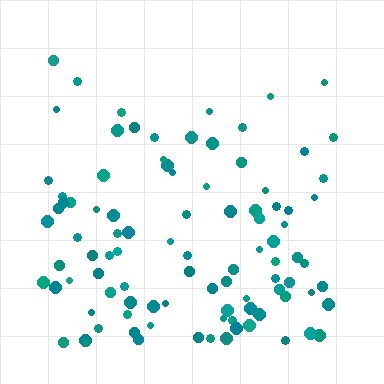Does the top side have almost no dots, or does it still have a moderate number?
Still a moderate number, just noticeably fewer than the bottom.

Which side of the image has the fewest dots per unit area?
The top.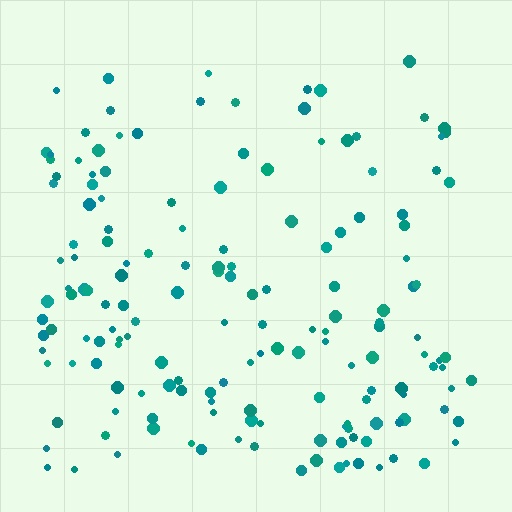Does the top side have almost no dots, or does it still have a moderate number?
Still a moderate number, just noticeably fewer than the bottom.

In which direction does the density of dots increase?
From top to bottom, with the bottom side densest.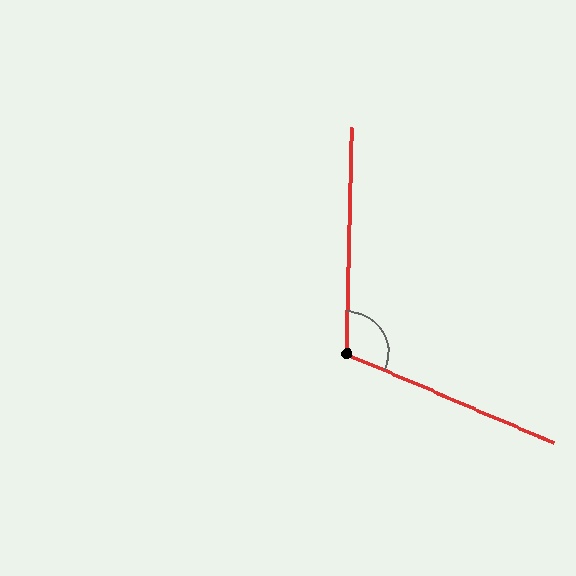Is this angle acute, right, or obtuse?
It is obtuse.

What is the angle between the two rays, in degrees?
Approximately 112 degrees.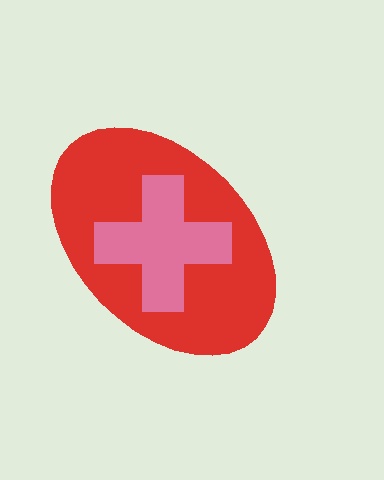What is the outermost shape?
The red ellipse.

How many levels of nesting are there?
2.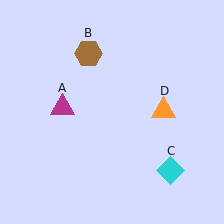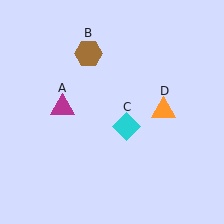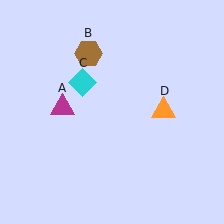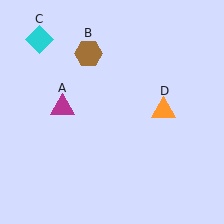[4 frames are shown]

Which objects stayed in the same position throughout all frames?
Magenta triangle (object A) and brown hexagon (object B) and orange triangle (object D) remained stationary.